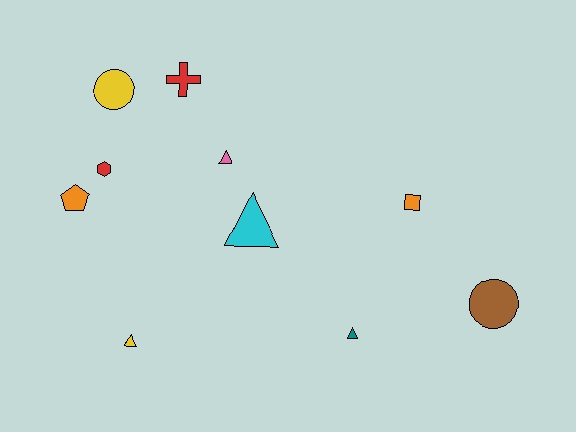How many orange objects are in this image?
There are 2 orange objects.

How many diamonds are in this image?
There are no diamonds.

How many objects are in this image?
There are 10 objects.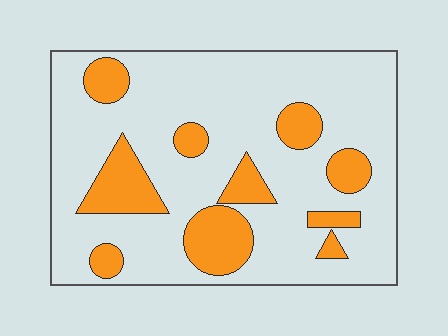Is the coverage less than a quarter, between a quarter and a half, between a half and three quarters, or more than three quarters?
Less than a quarter.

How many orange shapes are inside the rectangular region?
10.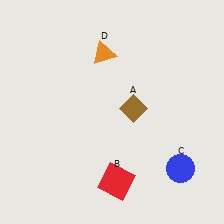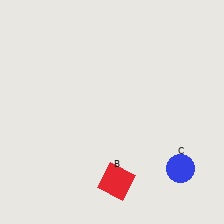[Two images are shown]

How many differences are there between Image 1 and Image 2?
There are 2 differences between the two images.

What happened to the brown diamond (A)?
The brown diamond (A) was removed in Image 2. It was in the top-right area of Image 1.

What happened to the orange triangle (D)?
The orange triangle (D) was removed in Image 2. It was in the top-left area of Image 1.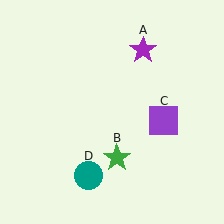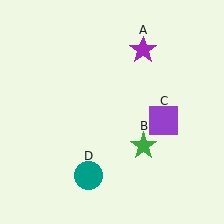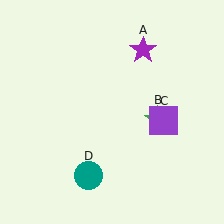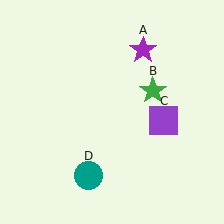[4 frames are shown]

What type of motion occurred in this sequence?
The green star (object B) rotated counterclockwise around the center of the scene.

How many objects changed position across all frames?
1 object changed position: green star (object B).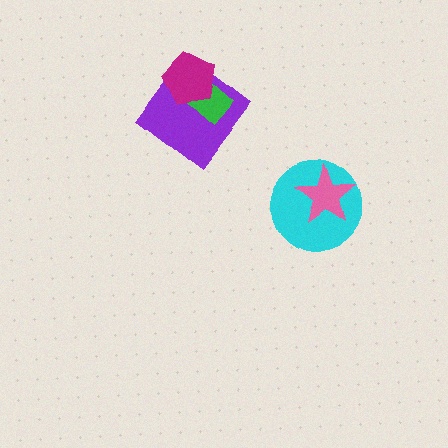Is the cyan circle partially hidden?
Yes, it is partially covered by another shape.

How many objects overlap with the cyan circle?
1 object overlaps with the cyan circle.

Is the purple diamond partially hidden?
Yes, it is partially covered by another shape.